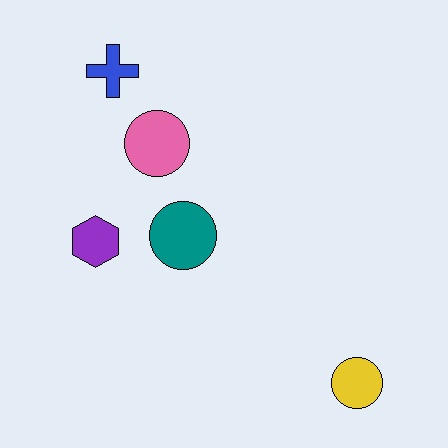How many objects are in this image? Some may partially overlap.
There are 5 objects.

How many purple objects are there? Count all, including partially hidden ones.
There is 1 purple object.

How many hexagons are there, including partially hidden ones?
There is 1 hexagon.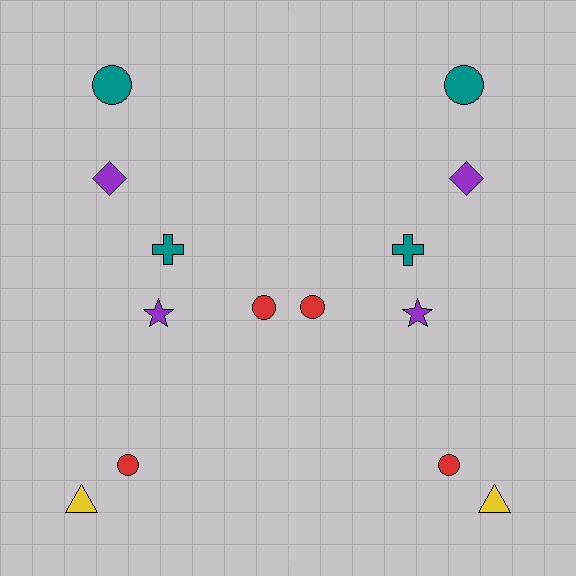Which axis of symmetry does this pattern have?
The pattern has a vertical axis of symmetry running through the center of the image.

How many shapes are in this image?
There are 14 shapes in this image.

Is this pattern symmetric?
Yes, this pattern has bilateral (reflection) symmetry.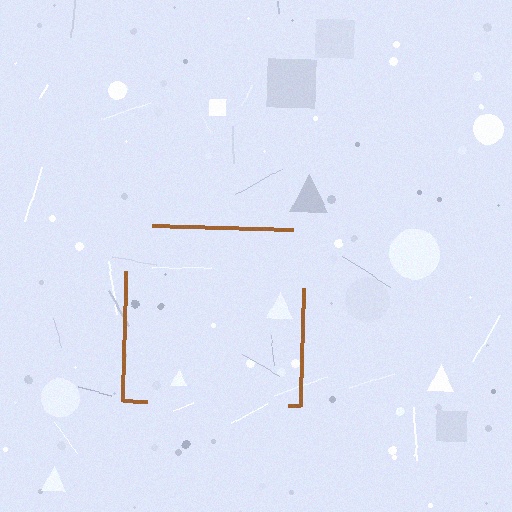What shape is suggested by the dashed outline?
The dashed outline suggests a square.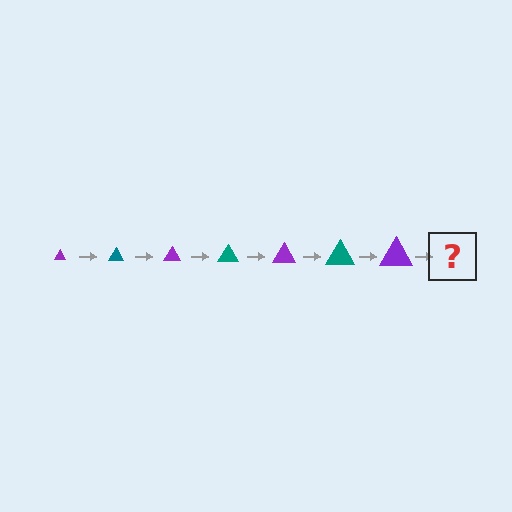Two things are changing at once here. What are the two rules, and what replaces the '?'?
The two rules are that the triangle grows larger each step and the color cycles through purple and teal. The '?' should be a teal triangle, larger than the previous one.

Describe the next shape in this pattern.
It should be a teal triangle, larger than the previous one.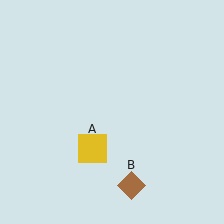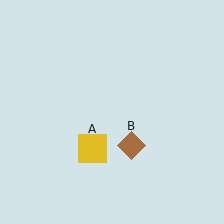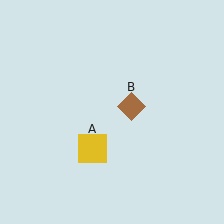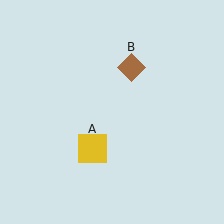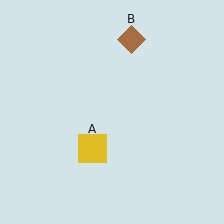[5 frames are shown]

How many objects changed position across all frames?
1 object changed position: brown diamond (object B).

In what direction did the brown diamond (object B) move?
The brown diamond (object B) moved up.